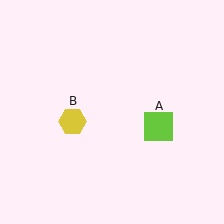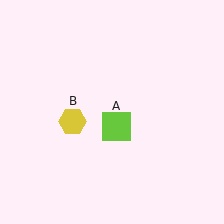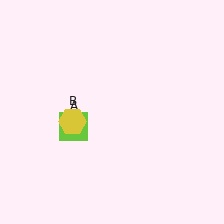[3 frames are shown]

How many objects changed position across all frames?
1 object changed position: lime square (object A).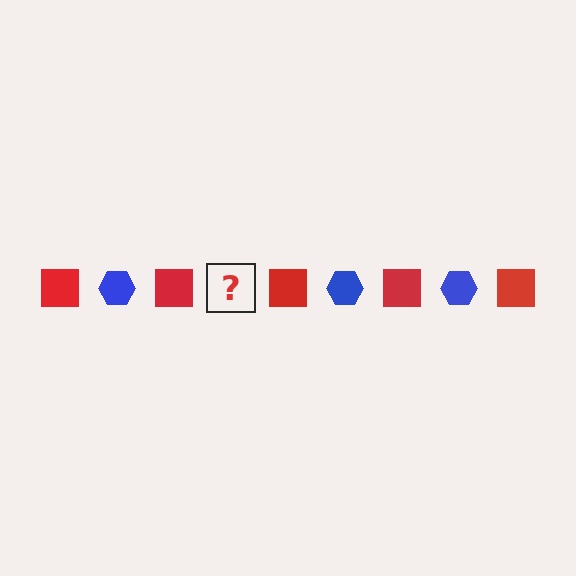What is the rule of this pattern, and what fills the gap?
The rule is that the pattern alternates between red square and blue hexagon. The gap should be filled with a blue hexagon.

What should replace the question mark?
The question mark should be replaced with a blue hexagon.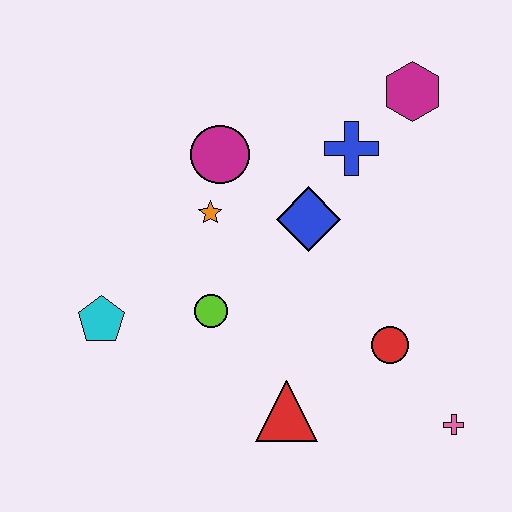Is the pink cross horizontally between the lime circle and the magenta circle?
No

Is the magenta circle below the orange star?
No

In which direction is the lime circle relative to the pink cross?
The lime circle is to the left of the pink cross.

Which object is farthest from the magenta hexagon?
The cyan pentagon is farthest from the magenta hexagon.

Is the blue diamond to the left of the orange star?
No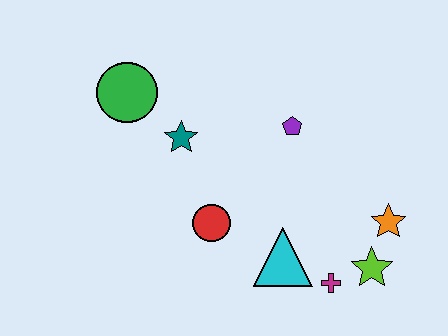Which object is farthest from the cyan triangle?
The green circle is farthest from the cyan triangle.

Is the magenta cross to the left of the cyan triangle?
No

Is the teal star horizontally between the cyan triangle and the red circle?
No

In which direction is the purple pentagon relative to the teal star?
The purple pentagon is to the right of the teal star.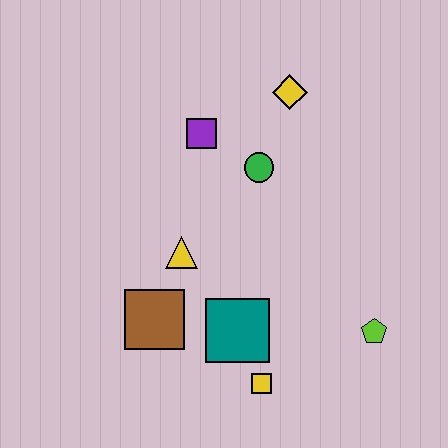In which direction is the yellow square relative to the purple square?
The yellow square is below the purple square.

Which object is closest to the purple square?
The green circle is closest to the purple square.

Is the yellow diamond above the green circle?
Yes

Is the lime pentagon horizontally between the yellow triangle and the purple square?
No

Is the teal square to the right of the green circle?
No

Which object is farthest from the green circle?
The yellow square is farthest from the green circle.